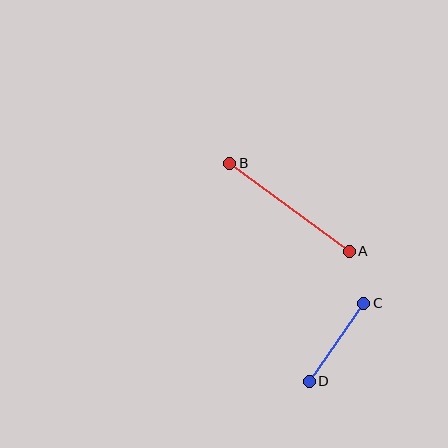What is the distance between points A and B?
The distance is approximately 148 pixels.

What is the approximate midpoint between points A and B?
The midpoint is at approximately (289, 207) pixels.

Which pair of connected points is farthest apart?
Points A and B are farthest apart.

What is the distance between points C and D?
The distance is approximately 95 pixels.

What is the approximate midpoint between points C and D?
The midpoint is at approximately (336, 342) pixels.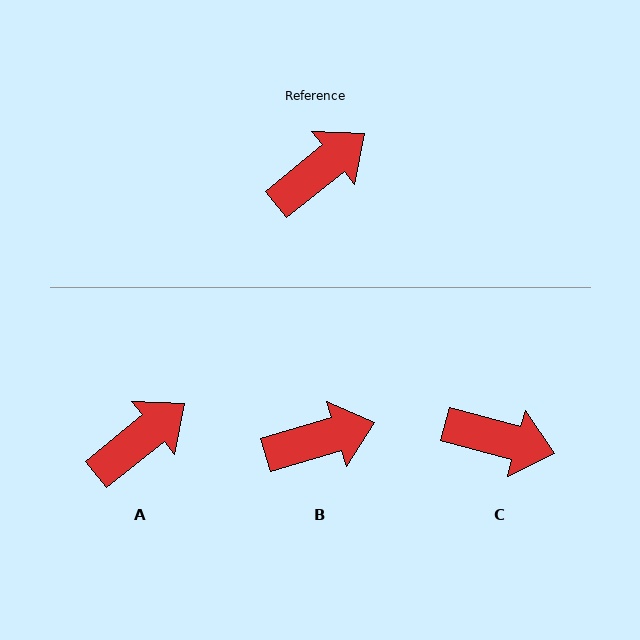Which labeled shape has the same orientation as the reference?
A.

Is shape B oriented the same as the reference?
No, it is off by about 22 degrees.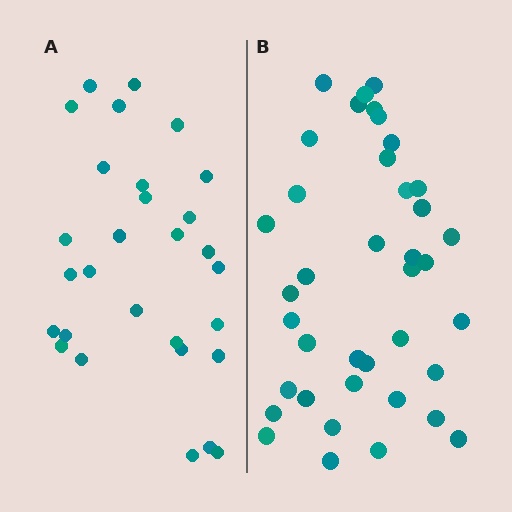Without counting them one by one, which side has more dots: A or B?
Region B (the right region) has more dots.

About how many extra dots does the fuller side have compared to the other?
Region B has roughly 10 or so more dots than region A.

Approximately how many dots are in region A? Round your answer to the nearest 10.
About 30 dots. (The exact count is 29, which rounds to 30.)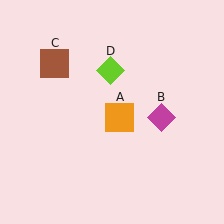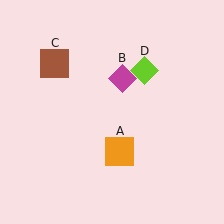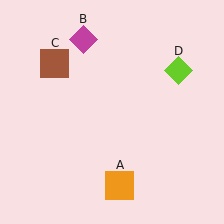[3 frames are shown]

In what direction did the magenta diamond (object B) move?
The magenta diamond (object B) moved up and to the left.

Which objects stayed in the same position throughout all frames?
Brown square (object C) remained stationary.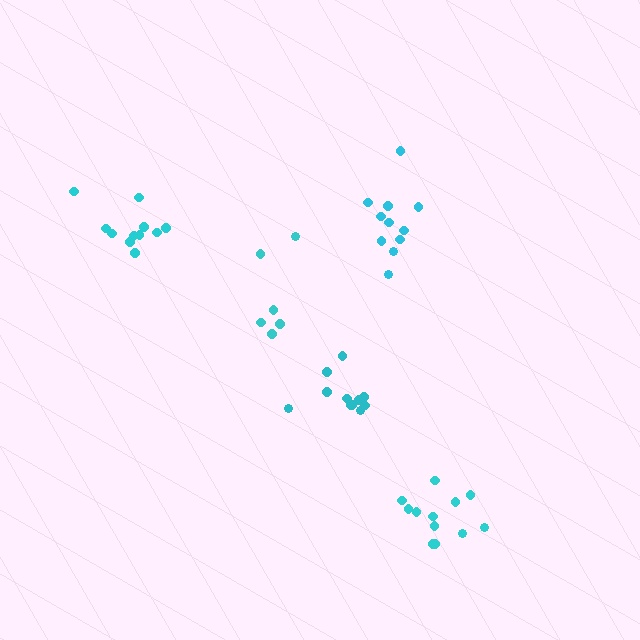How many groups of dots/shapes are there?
There are 5 groups.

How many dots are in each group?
Group 1: 12 dots, Group 2: 6 dots, Group 3: 11 dots, Group 4: 11 dots, Group 5: 11 dots (51 total).